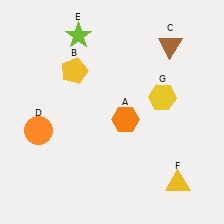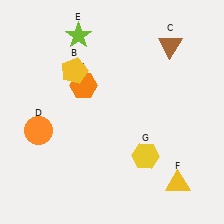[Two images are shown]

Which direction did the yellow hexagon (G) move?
The yellow hexagon (G) moved down.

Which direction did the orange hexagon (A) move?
The orange hexagon (A) moved left.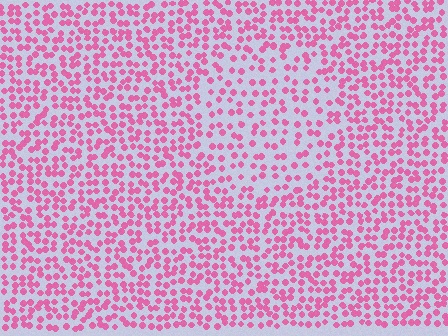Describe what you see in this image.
The image contains small pink elements arranged at two different densities. A circle-shaped region is visible where the elements are less densely packed than the surrounding area.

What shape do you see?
I see a circle.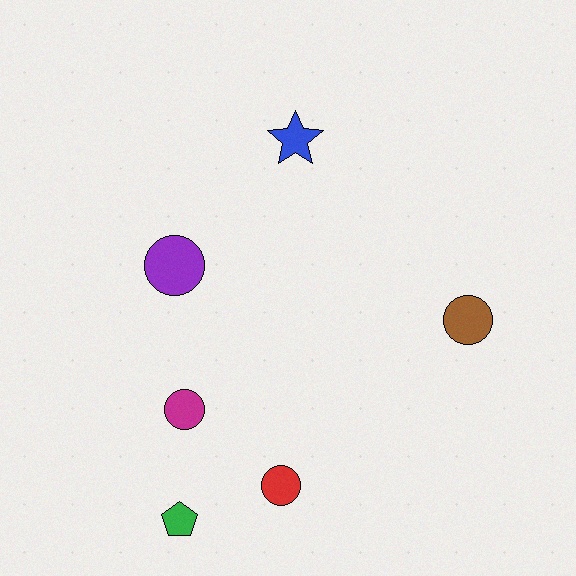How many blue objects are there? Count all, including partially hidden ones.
There is 1 blue object.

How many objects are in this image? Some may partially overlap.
There are 6 objects.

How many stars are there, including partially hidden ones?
There is 1 star.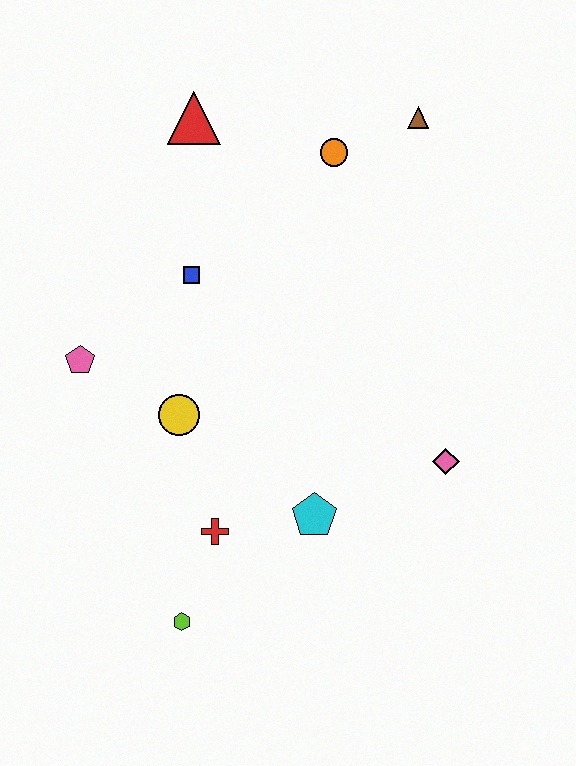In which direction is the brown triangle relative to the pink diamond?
The brown triangle is above the pink diamond.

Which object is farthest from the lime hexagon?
The brown triangle is farthest from the lime hexagon.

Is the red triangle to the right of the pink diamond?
No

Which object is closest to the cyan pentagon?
The red cross is closest to the cyan pentagon.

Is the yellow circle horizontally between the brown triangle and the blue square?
No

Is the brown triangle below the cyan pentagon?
No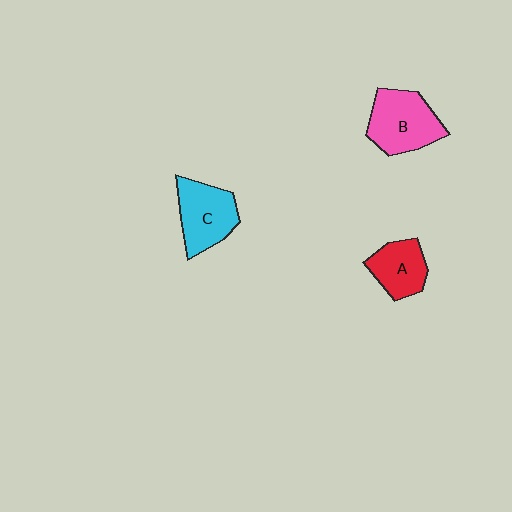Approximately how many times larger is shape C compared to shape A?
Approximately 1.3 times.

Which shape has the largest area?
Shape B (pink).